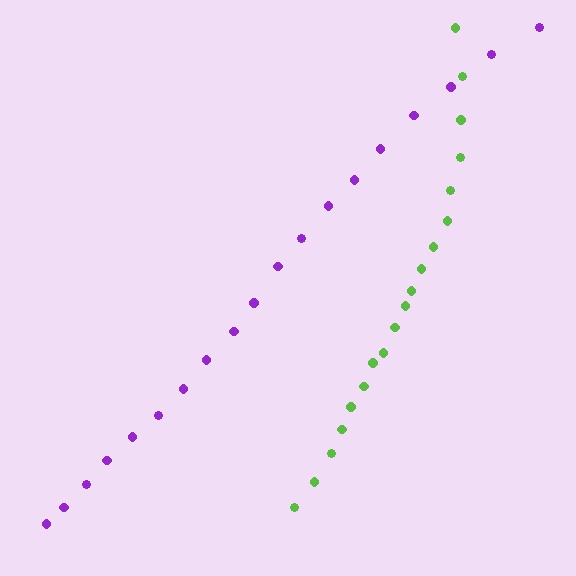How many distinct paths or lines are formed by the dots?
There are 2 distinct paths.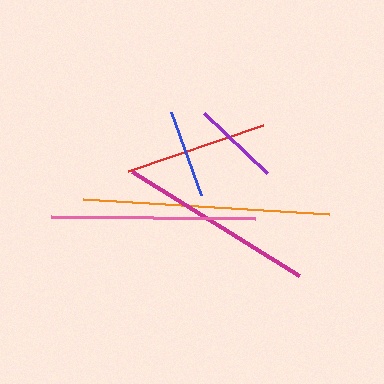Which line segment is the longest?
The orange line is the longest at approximately 246 pixels.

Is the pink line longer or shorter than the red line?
The pink line is longer than the red line.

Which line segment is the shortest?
The purple line is the shortest at approximately 87 pixels.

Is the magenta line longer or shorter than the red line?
The magenta line is longer than the red line.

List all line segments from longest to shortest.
From longest to shortest: orange, pink, magenta, red, blue, purple.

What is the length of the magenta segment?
The magenta segment is approximately 197 pixels long.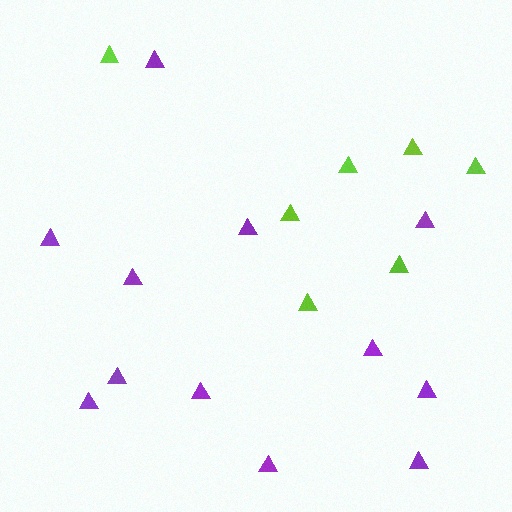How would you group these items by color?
There are 2 groups: one group of purple triangles (12) and one group of lime triangles (7).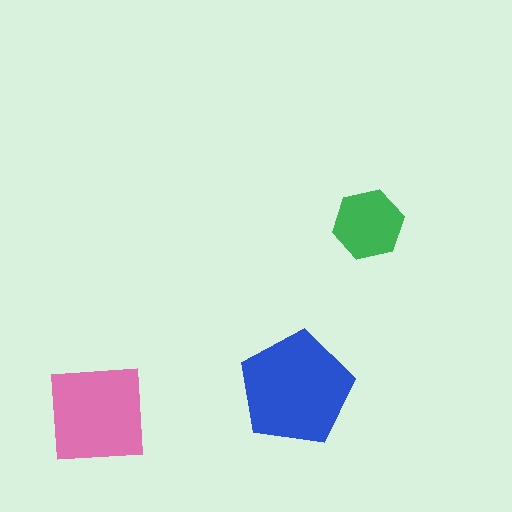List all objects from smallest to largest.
The green hexagon, the pink square, the blue pentagon.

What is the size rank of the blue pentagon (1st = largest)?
1st.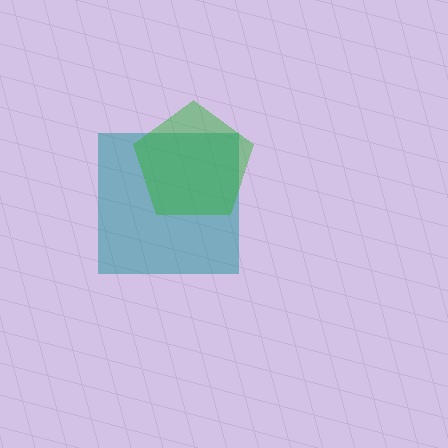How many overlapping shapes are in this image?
There are 2 overlapping shapes in the image.